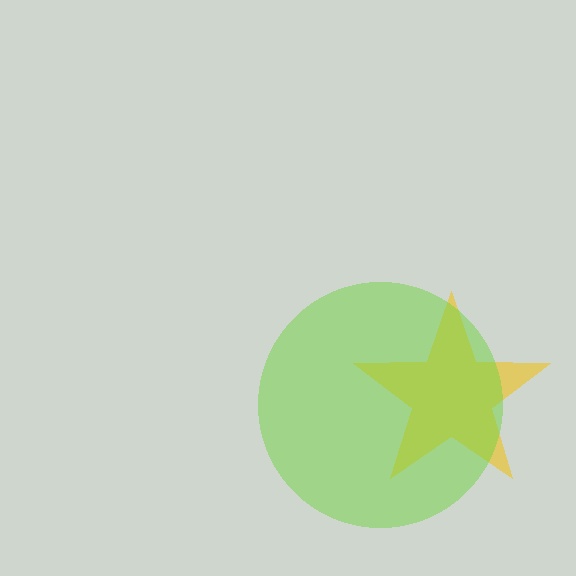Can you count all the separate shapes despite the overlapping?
Yes, there are 2 separate shapes.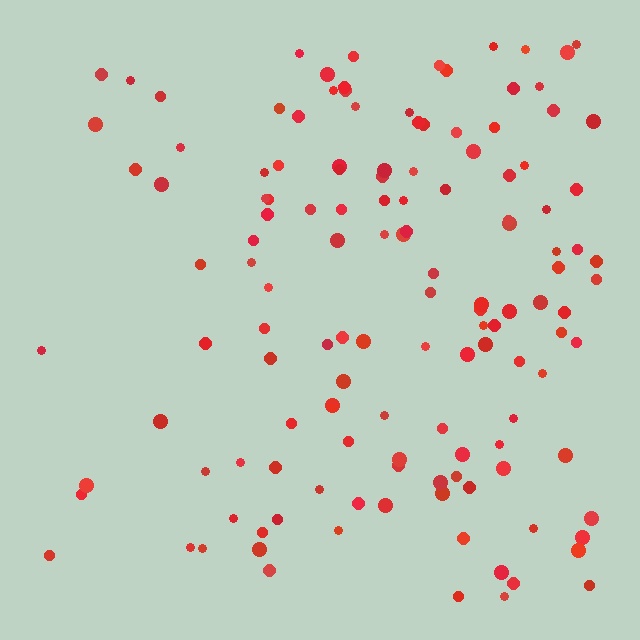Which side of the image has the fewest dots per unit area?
The left.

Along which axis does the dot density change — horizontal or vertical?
Horizontal.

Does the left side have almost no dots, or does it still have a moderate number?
Still a moderate number, just noticeably fewer than the right.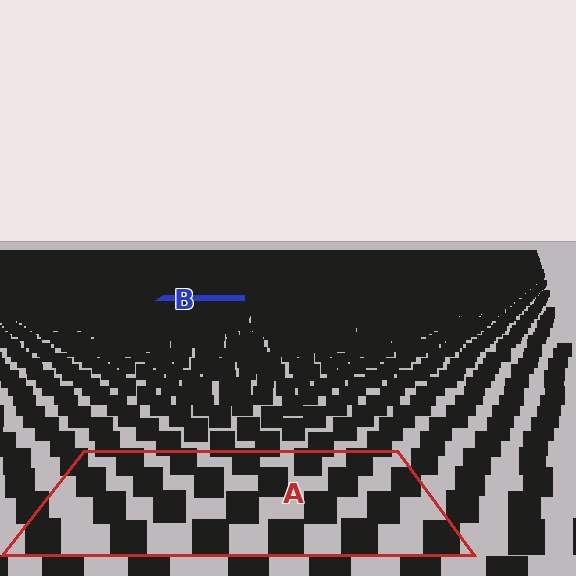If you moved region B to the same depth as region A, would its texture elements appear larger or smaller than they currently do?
They would appear larger. At a closer depth, the same texture elements are projected at a bigger on-screen size.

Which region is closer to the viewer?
Region A is closer. The texture elements there are larger and more spread out.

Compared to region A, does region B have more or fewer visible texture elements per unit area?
Region B has more texture elements per unit area — they are packed more densely because it is farther away.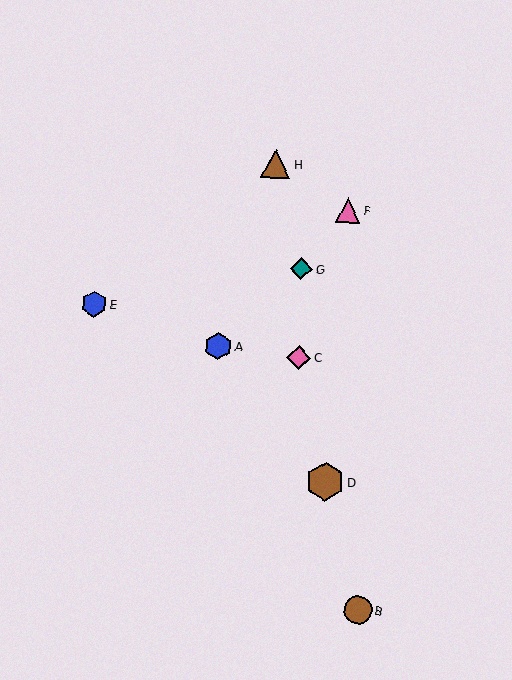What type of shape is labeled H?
Shape H is a brown triangle.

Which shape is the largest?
The brown hexagon (labeled D) is the largest.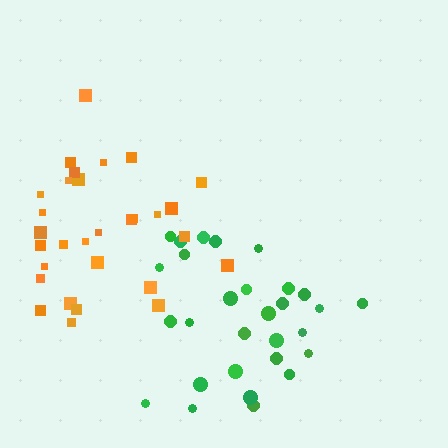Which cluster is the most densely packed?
Orange.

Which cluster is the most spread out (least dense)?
Green.